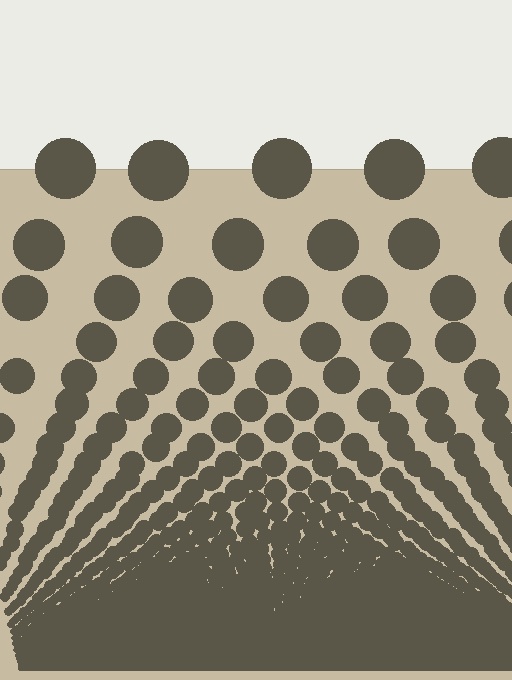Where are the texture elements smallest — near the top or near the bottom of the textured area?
Near the bottom.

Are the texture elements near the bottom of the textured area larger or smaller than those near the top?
Smaller. The gradient is inverted — elements near the bottom are smaller and denser.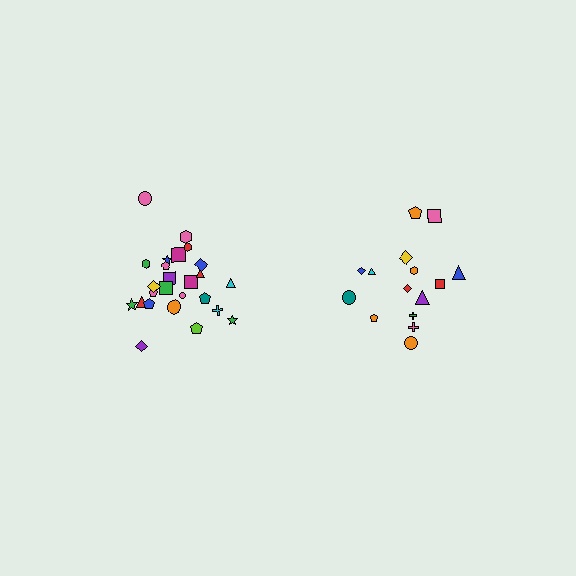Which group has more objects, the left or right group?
The left group.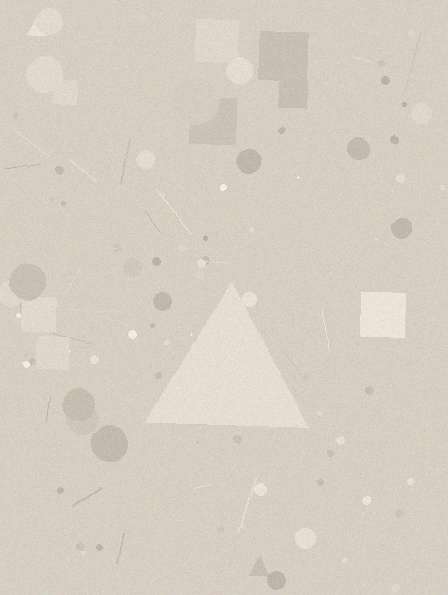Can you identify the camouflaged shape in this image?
The camouflaged shape is a triangle.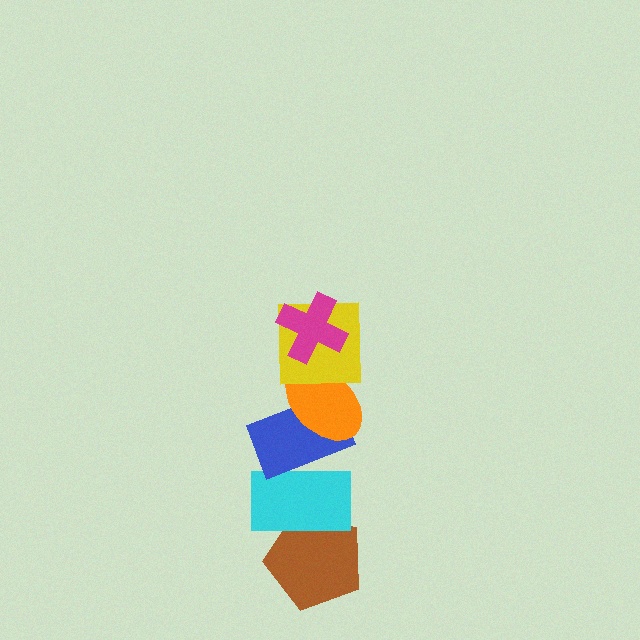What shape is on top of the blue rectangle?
The orange ellipse is on top of the blue rectangle.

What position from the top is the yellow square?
The yellow square is 2nd from the top.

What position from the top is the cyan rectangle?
The cyan rectangle is 5th from the top.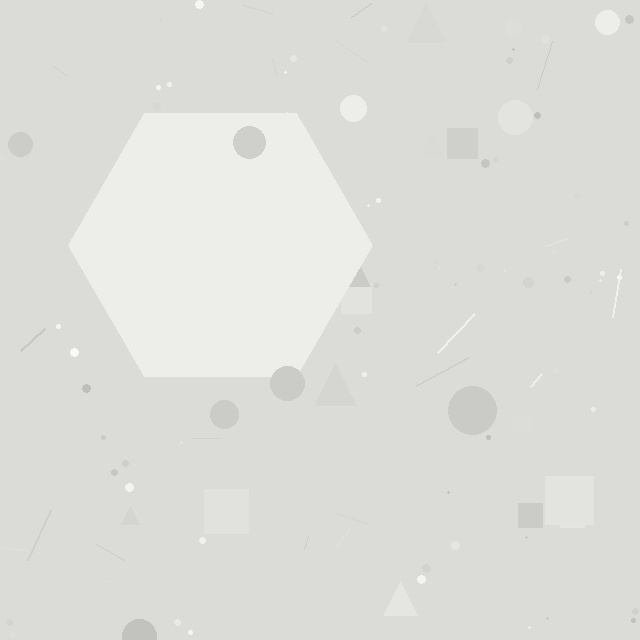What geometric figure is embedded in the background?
A hexagon is embedded in the background.